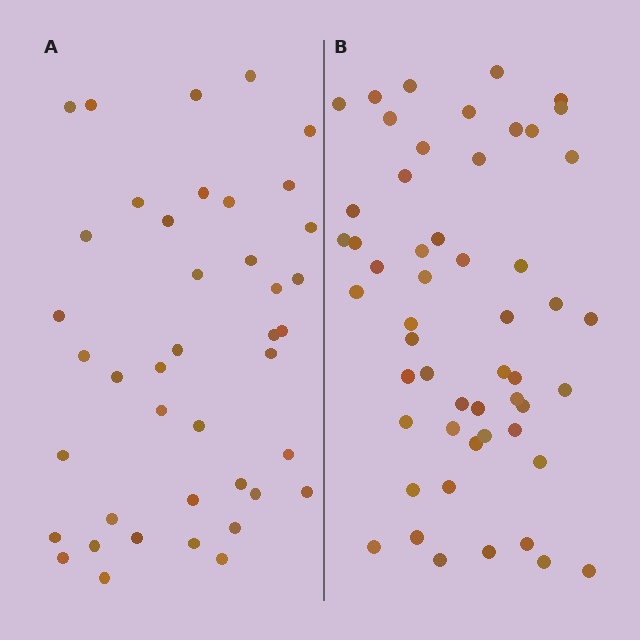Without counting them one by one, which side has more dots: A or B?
Region B (the right region) has more dots.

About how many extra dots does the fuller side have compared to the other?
Region B has roughly 12 or so more dots than region A.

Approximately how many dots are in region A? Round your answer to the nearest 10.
About 40 dots. (The exact count is 41, which rounds to 40.)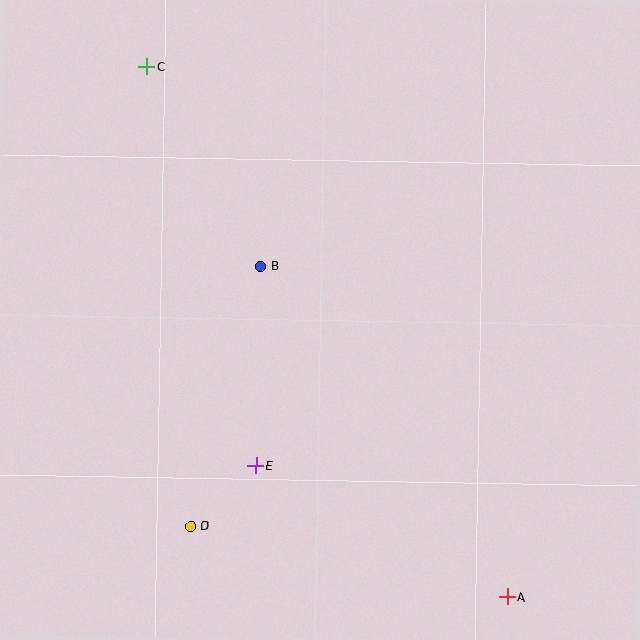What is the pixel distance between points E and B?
The distance between E and B is 199 pixels.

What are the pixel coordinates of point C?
Point C is at (147, 67).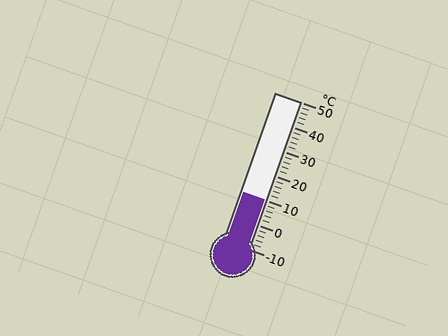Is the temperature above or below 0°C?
The temperature is above 0°C.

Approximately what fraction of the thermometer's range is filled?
The thermometer is filled to approximately 35% of its range.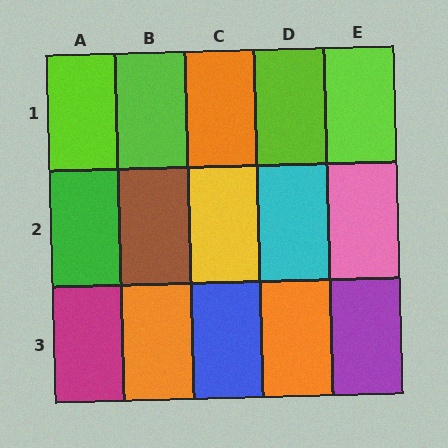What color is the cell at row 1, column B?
Lime.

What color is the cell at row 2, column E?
Pink.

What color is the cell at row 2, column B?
Brown.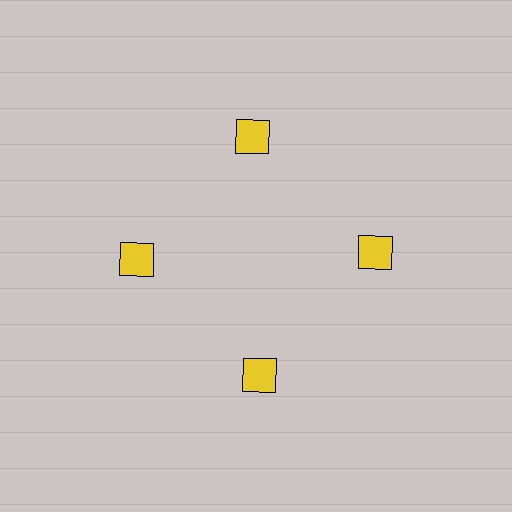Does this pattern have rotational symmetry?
Yes, this pattern has 4-fold rotational symmetry. It looks the same after rotating 90 degrees around the center.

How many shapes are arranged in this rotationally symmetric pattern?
There are 4 shapes, arranged in 4 groups of 1.